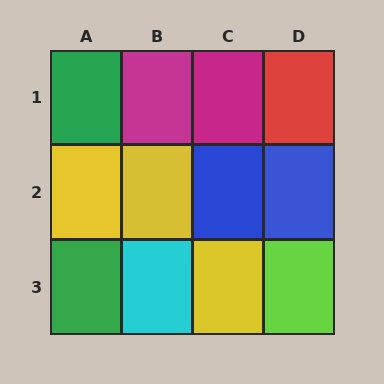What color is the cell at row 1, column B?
Magenta.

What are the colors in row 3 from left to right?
Green, cyan, yellow, lime.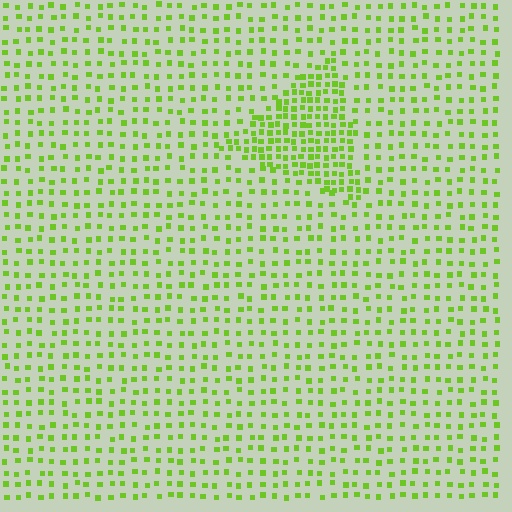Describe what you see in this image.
The image contains small lime elements arranged at two different densities. A triangle-shaped region is visible where the elements are more densely packed than the surrounding area.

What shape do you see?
I see a triangle.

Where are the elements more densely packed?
The elements are more densely packed inside the triangle boundary.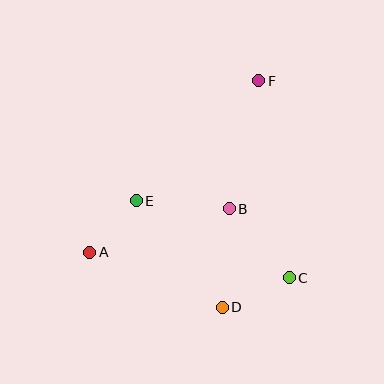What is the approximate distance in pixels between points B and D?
The distance between B and D is approximately 99 pixels.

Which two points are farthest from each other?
Points A and F are farthest from each other.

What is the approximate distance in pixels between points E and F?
The distance between E and F is approximately 171 pixels.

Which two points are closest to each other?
Points A and E are closest to each other.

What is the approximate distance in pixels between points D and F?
The distance between D and F is approximately 229 pixels.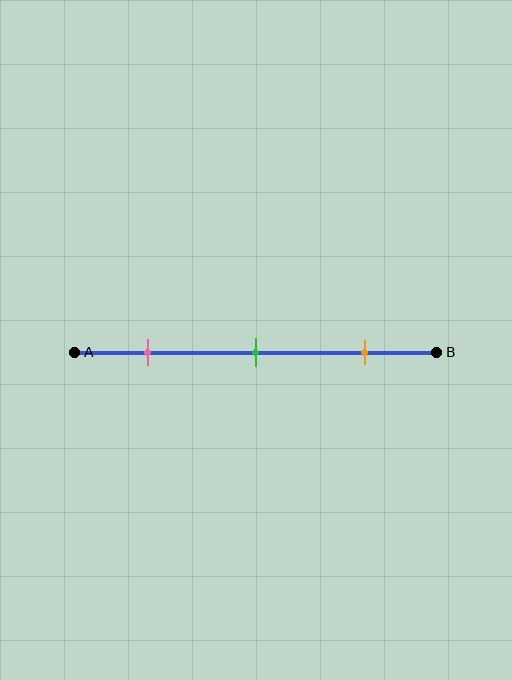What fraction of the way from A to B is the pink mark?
The pink mark is approximately 20% (0.2) of the way from A to B.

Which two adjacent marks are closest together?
The pink and green marks are the closest adjacent pair.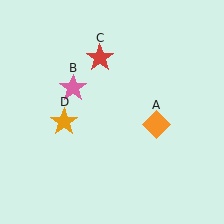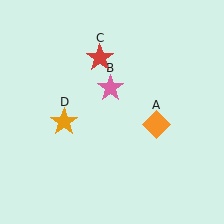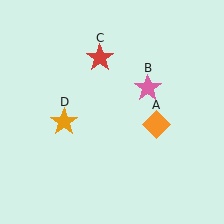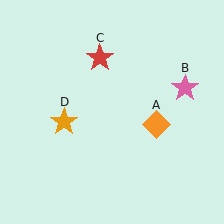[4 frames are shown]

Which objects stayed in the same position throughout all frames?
Orange diamond (object A) and red star (object C) and orange star (object D) remained stationary.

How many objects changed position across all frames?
1 object changed position: pink star (object B).